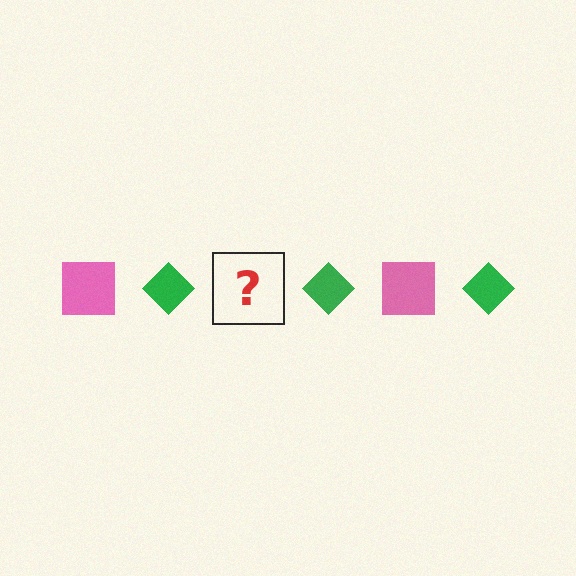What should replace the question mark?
The question mark should be replaced with a pink square.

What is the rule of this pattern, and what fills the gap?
The rule is that the pattern alternates between pink square and green diamond. The gap should be filled with a pink square.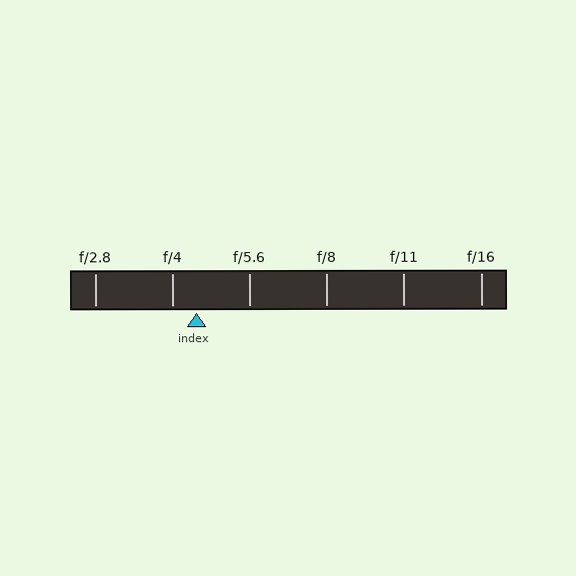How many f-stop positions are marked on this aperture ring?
There are 6 f-stop positions marked.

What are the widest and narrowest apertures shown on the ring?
The widest aperture shown is f/2.8 and the narrowest is f/16.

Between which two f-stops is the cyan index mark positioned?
The index mark is between f/4 and f/5.6.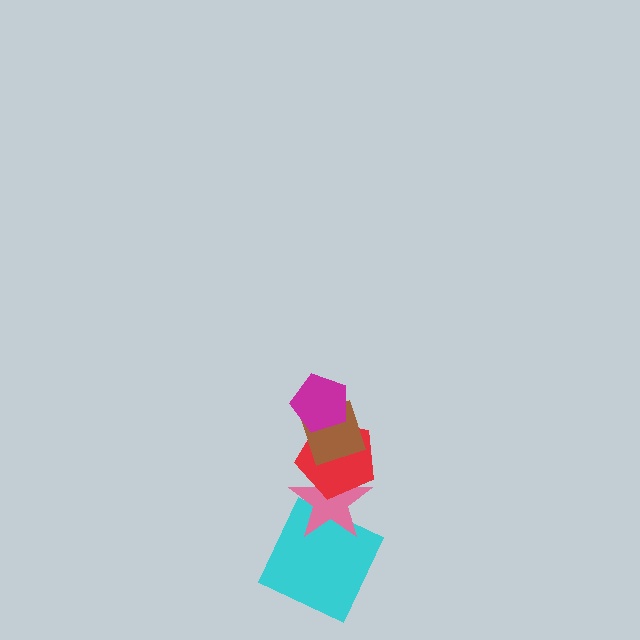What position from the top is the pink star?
The pink star is 4th from the top.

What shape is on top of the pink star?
The red pentagon is on top of the pink star.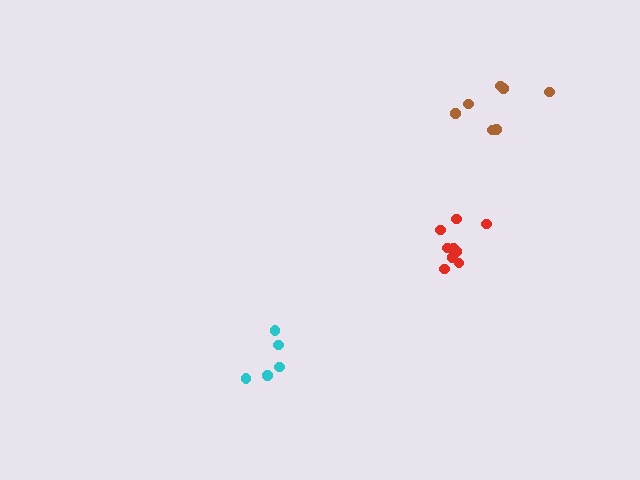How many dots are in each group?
Group 1: 9 dots, Group 2: 7 dots, Group 3: 5 dots (21 total).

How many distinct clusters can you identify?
There are 3 distinct clusters.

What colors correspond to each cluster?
The clusters are colored: red, brown, cyan.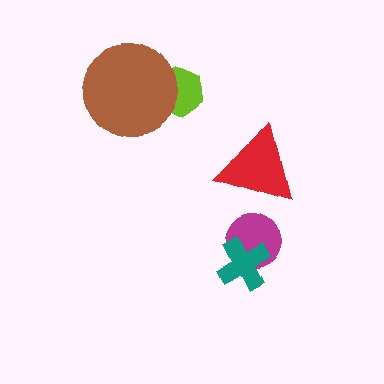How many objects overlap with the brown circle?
1 object overlaps with the brown circle.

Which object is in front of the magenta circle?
The teal cross is in front of the magenta circle.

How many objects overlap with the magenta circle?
1 object overlaps with the magenta circle.